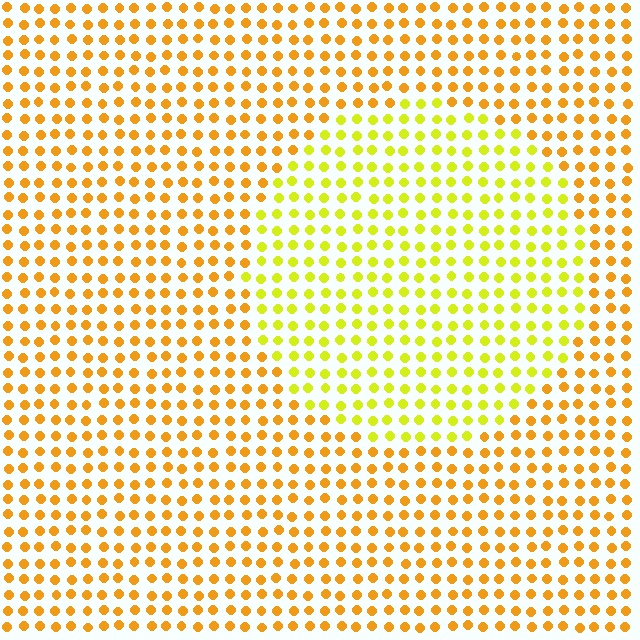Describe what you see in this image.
The image is filled with small orange elements in a uniform arrangement. A circle-shaped region is visible where the elements are tinted to a slightly different hue, forming a subtle color boundary.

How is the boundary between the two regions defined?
The boundary is defined purely by a slight shift in hue (about 32 degrees). Spacing, size, and orientation are identical on both sides.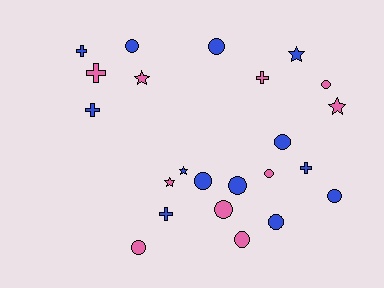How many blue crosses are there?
There are 4 blue crosses.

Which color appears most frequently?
Blue, with 13 objects.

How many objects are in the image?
There are 23 objects.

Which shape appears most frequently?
Circle, with 12 objects.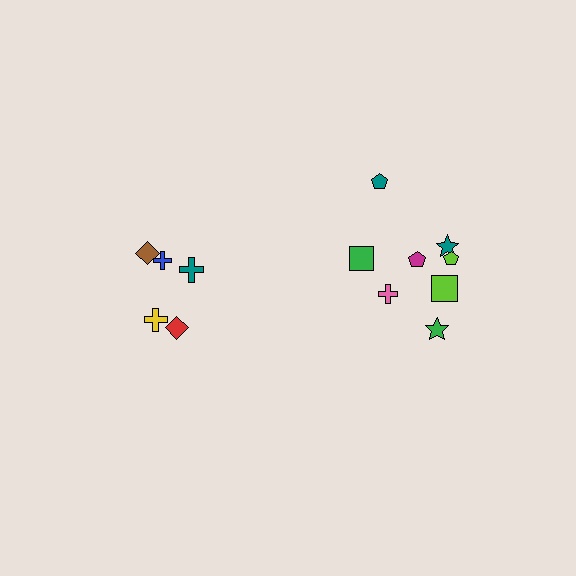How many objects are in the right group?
There are 8 objects.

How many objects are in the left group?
There are 5 objects.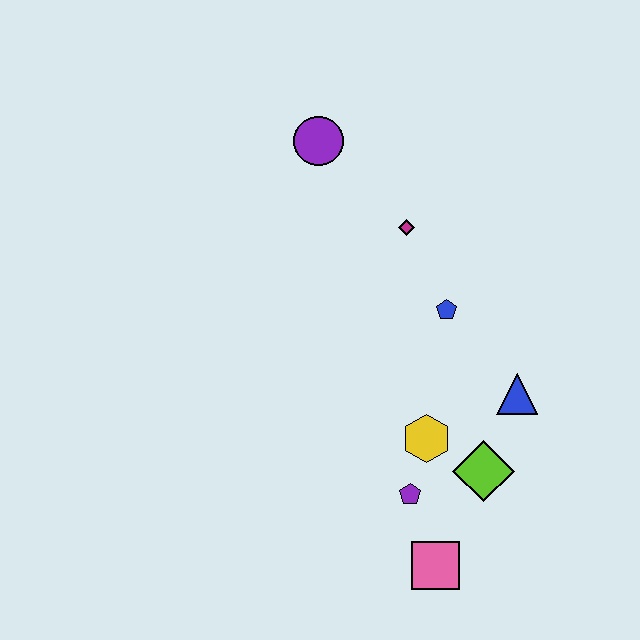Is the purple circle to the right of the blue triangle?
No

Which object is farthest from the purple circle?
The pink square is farthest from the purple circle.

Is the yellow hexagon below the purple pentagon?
No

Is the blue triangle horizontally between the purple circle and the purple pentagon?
No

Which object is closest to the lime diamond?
The yellow hexagon is closest to the lime diamond.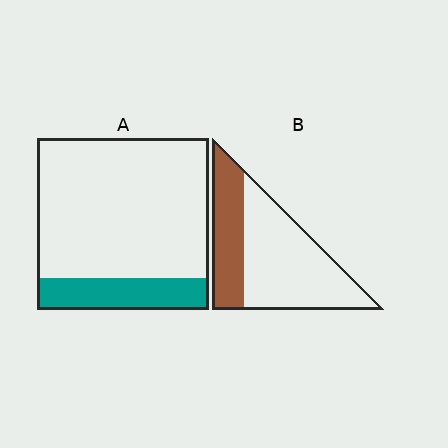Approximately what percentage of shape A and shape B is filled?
A is approximately 20% and B is approximately 35%.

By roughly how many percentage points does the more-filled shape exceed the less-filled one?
By roughly 15 percentage points (B over A).